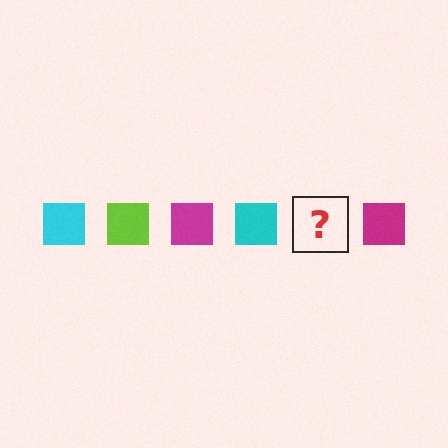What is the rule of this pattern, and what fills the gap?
The rule is that the pattern cycles through cyan, lime, magenta squares. The gap should be filled with a lime square.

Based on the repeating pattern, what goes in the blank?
The blank should be a lime square.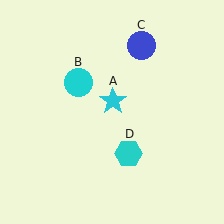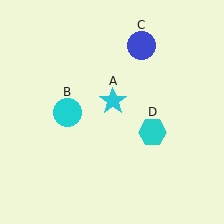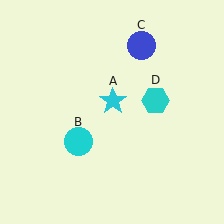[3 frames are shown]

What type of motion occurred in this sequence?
The cyan circle (object B), cyan hexagon (object D) rotated counterclockwise around the center of the scene.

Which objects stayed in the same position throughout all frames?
Cyan star (object A) and blue circle (object C) remained stationary.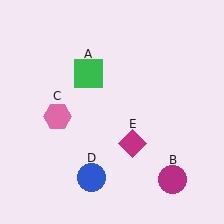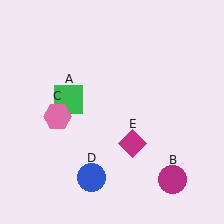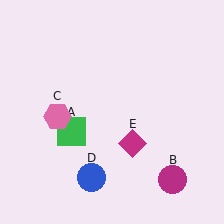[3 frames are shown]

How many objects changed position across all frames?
1 object changed position: green square (object A).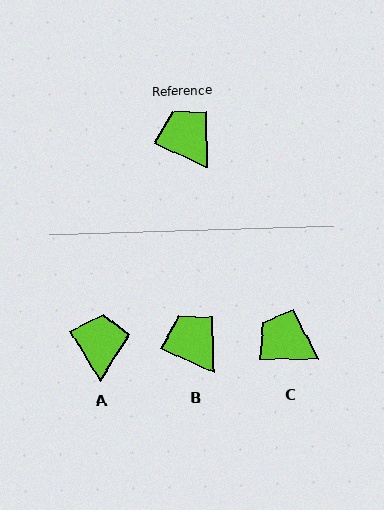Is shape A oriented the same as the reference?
No, it is off by about 34 degrees.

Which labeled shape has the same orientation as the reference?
B.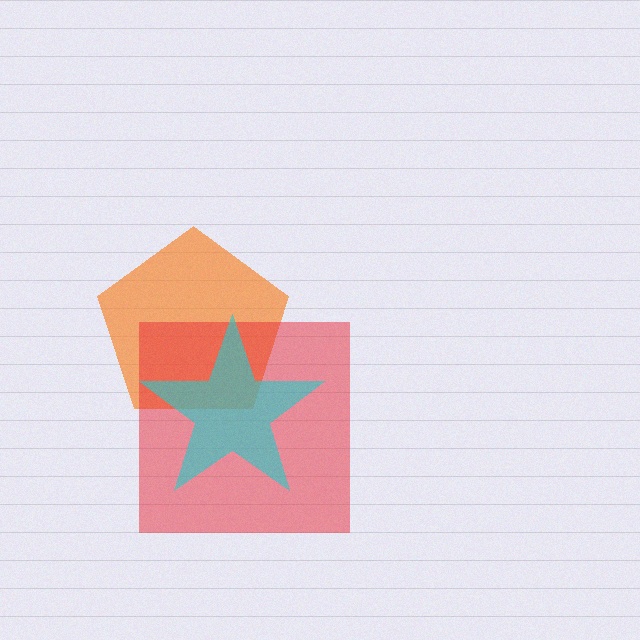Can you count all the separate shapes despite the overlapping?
Yes, there are 3 separate shapes.